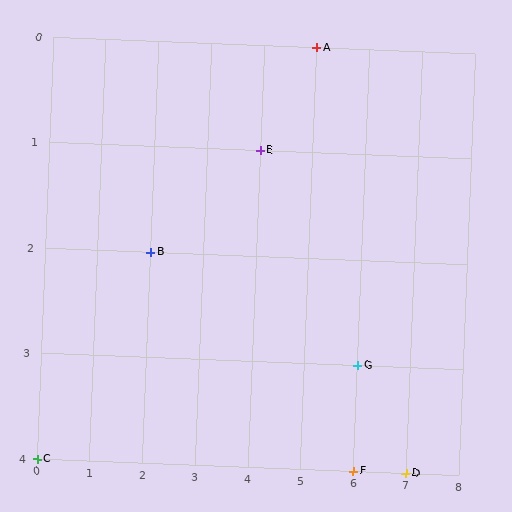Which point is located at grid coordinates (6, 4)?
Point F is at (6, 4).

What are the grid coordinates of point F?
Point F is at grid coordinates (6, 4).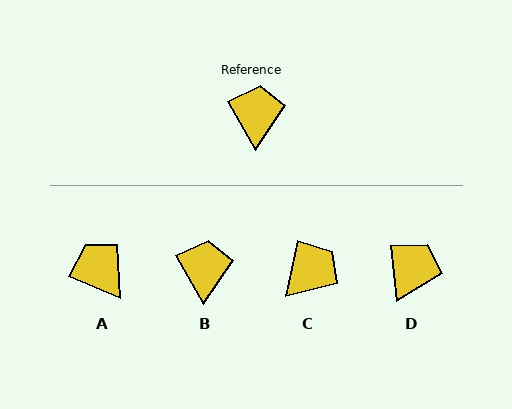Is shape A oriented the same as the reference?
No, it is off by about 38 degrees.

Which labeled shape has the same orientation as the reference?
B.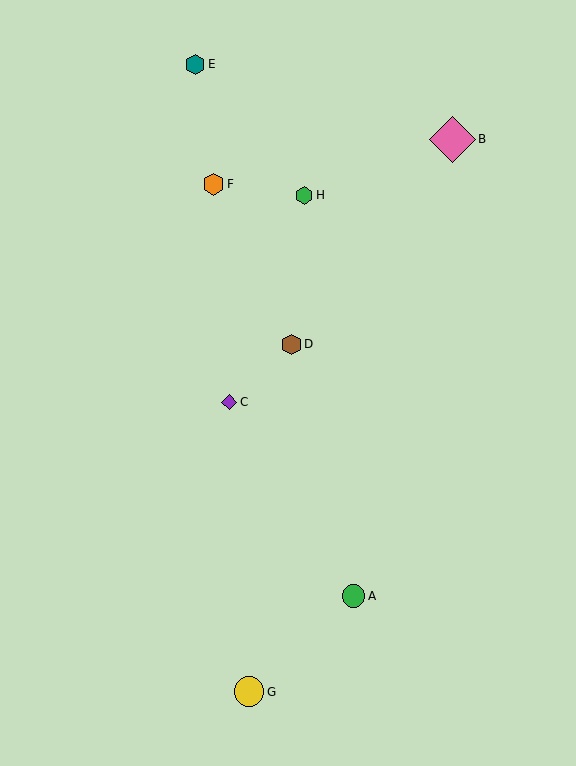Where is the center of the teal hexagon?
The center of the teal hexagon is at (195, 64).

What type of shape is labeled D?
Shape D is a brown hexagon.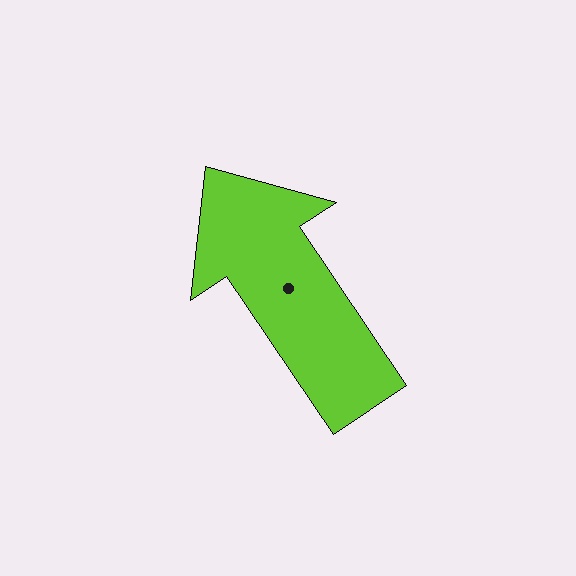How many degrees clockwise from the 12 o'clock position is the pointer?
Approximately 326 degrees.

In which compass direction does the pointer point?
Northwest.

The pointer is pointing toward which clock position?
Roughly 11 o'clock.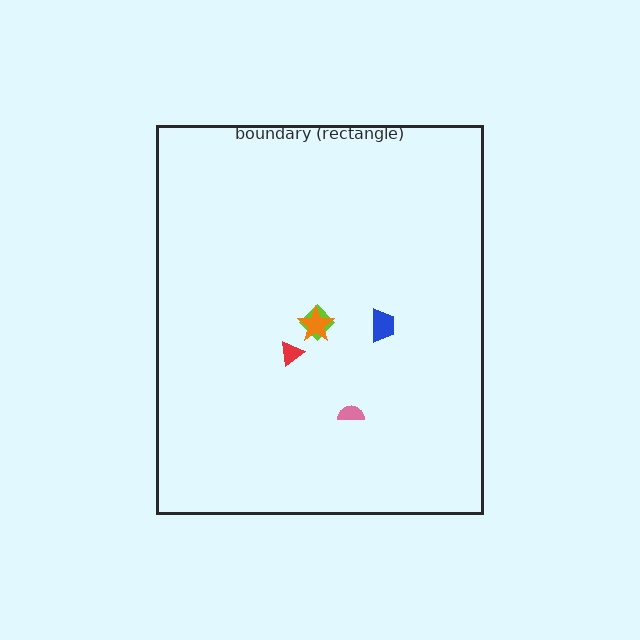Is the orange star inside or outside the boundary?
Inside.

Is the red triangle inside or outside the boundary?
Inside.